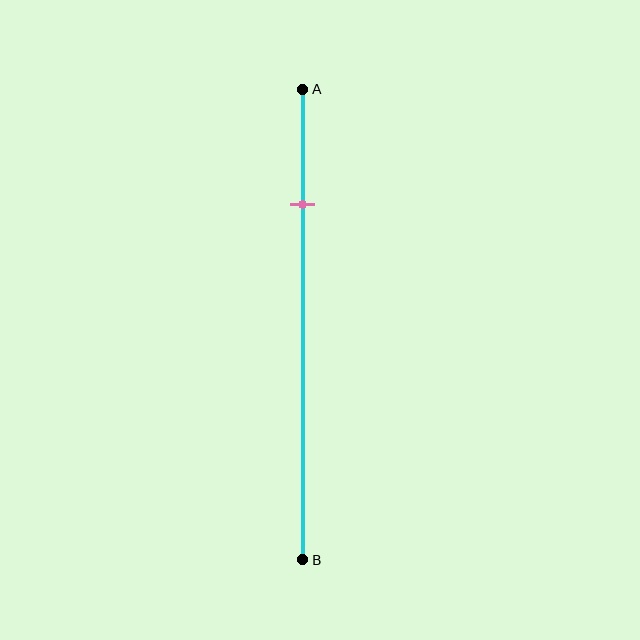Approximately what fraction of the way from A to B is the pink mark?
The pink mark is approximately 25% of the way from A to B.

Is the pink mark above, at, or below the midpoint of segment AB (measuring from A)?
The pink mark is above the midpoint of segment AB.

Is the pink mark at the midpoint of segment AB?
No, the mark is at about 25% from A, not at the 50% midpoint.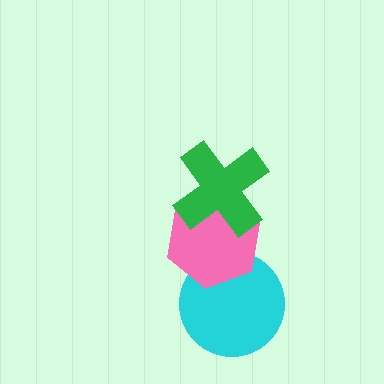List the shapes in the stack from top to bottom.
From top to bottom: the green cross, the pink hexagon, the cyan circle.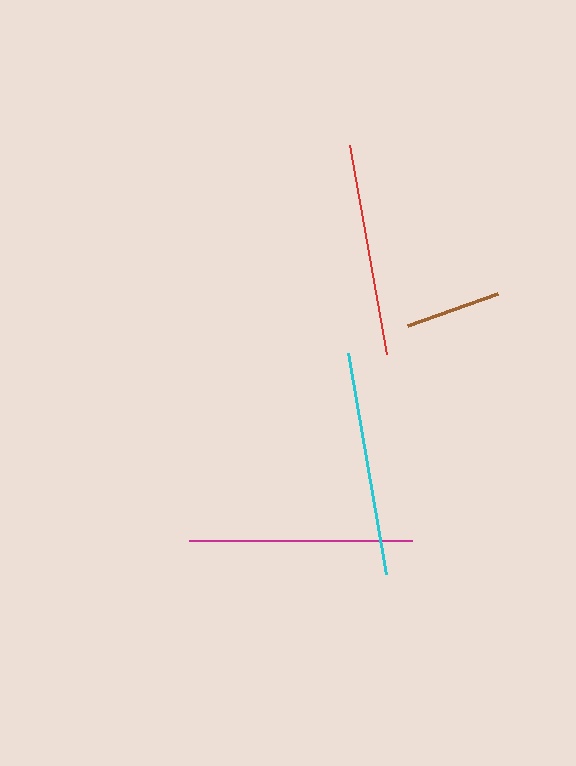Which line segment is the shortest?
The brown line is the shortest at approximately 95 pixels.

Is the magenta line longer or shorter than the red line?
The magenta line is longer than the red line.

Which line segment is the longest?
The cyan line is the longest at approximately 224 pixels.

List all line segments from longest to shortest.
From longest to shortest: cyan, magenta, red, brown.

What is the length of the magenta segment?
The magenta segment is approximately 223 pixels long.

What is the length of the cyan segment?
The cyan segment is approximately 224 pixels long.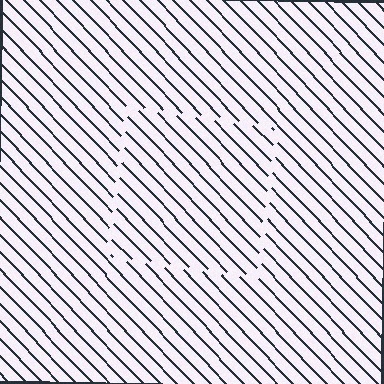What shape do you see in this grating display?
An illusory square. The interior of the shape contains the same grating, shifted by half a period — the contour is defined by the phase discontinuity where line-ends from the inner and outer gratings abut.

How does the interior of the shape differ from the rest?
The interior of the shape contains the same grating, shifted by half a period — the contour is defined by the phase discontinuity where line-ends from the inner and outer gratings abut.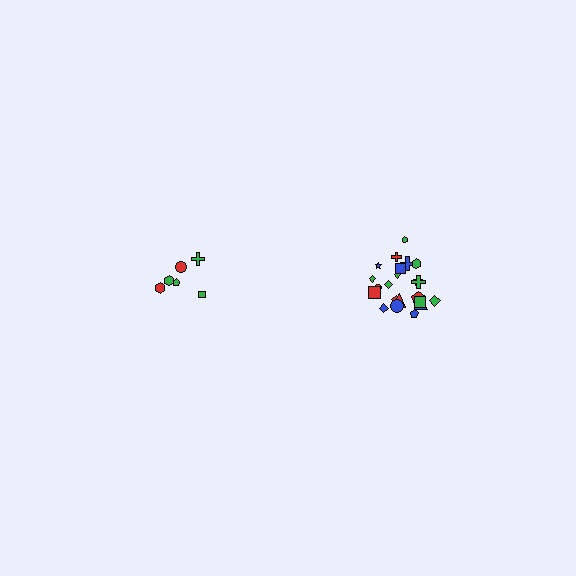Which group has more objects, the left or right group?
The right group.